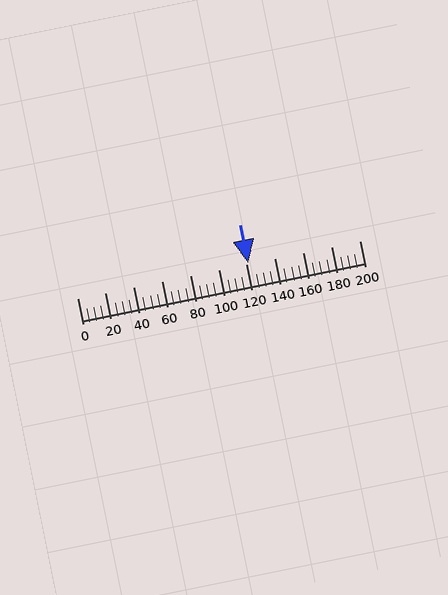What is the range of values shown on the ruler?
The ruler shows values from 0 to 200.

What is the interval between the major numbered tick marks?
The major tick marks are spaced 20 units apart.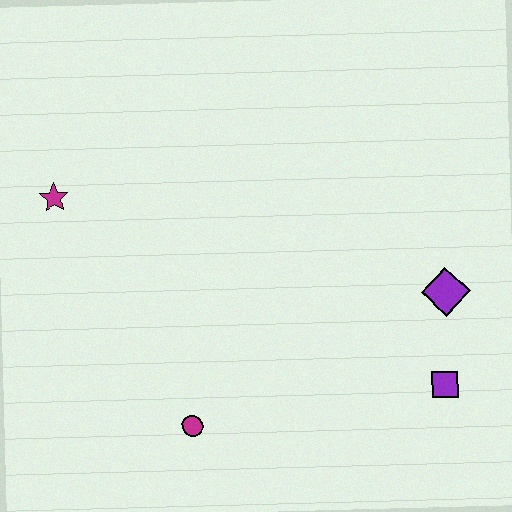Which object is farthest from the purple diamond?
The magenta star is farthest from the purple diamond.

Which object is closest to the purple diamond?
The purple square is closest to the purple diamond.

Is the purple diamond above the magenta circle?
Yes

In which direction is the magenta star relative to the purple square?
The magenta star is to the left of the purple square.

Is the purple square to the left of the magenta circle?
No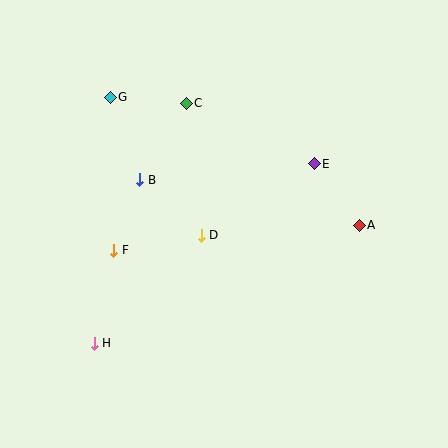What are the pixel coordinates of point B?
Point B is at (140, 180).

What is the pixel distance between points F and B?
The distance between F and B is 75 pixels.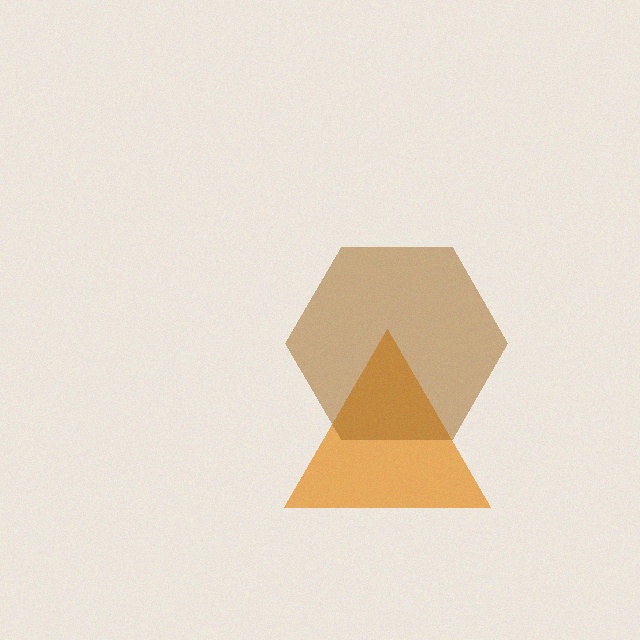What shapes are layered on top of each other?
The layered shapes are: an orange triangle, a brown hexagon.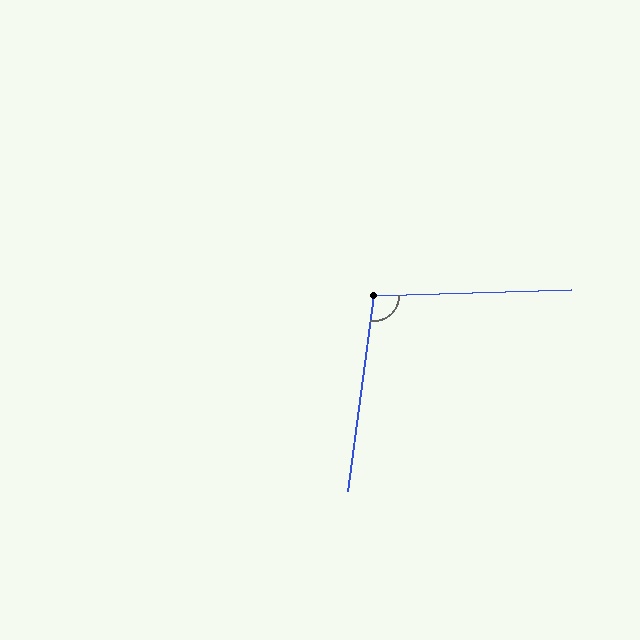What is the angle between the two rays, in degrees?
Approximately 99 degrees.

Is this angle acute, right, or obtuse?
It is obtuse.